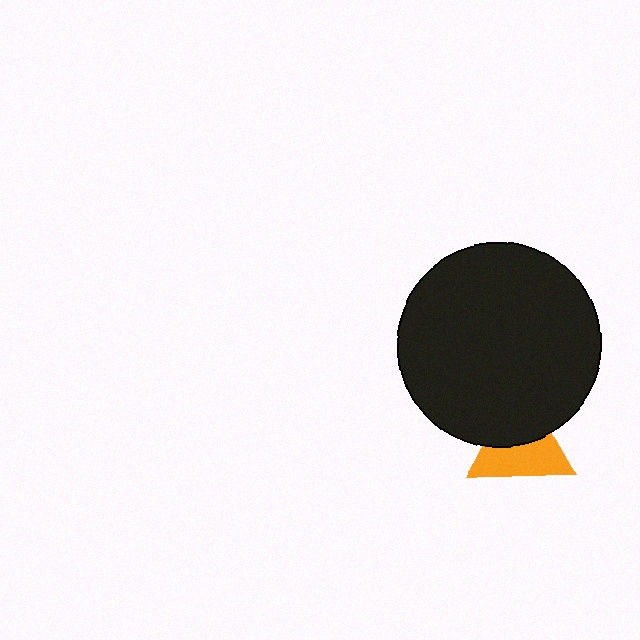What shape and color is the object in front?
The object in front is a black circle.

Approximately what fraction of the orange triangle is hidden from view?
Roughly 45% of the orange triangle is hidden behind the black circle.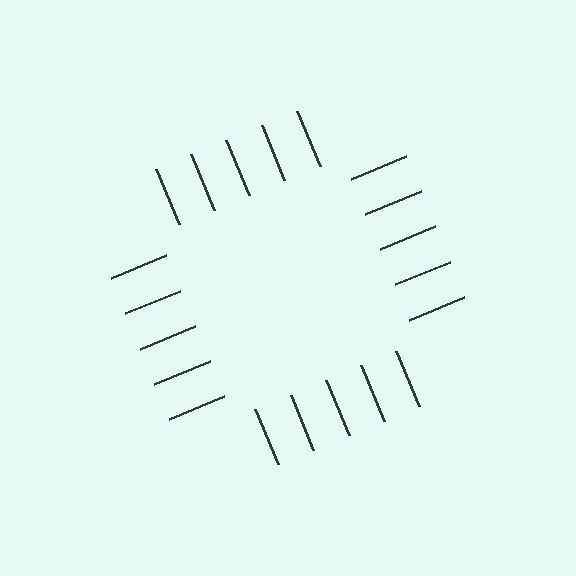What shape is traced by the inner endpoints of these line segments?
An illusory square — the line segments terminate on its edges but no continuous stroke is drawn.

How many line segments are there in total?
20 — 5 along each of the 4 edges.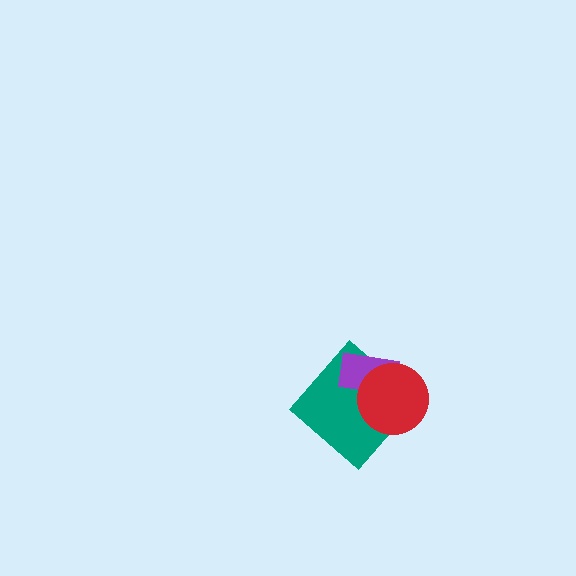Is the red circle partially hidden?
No, no other shape covers it.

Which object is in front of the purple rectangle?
The red circle is in front of the purple rectangle.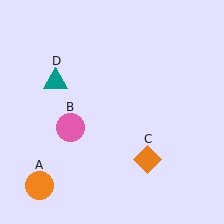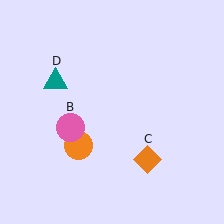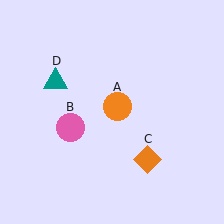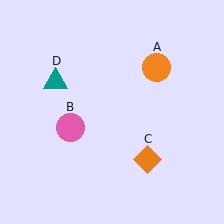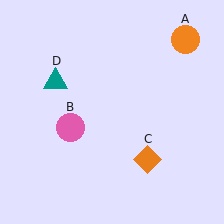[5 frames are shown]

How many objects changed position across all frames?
1 object changed position: orange circle (object A).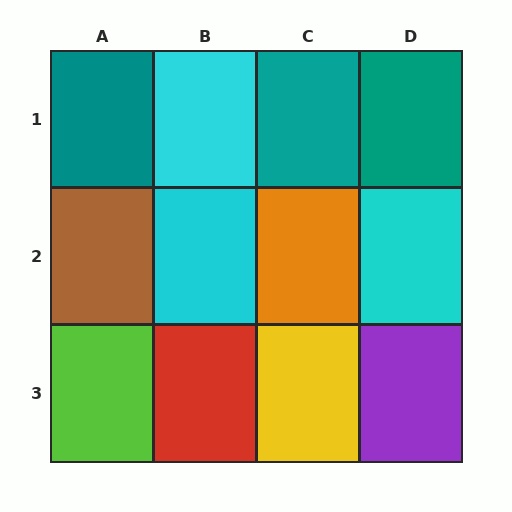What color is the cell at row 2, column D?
Cyan.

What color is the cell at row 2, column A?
Brown.